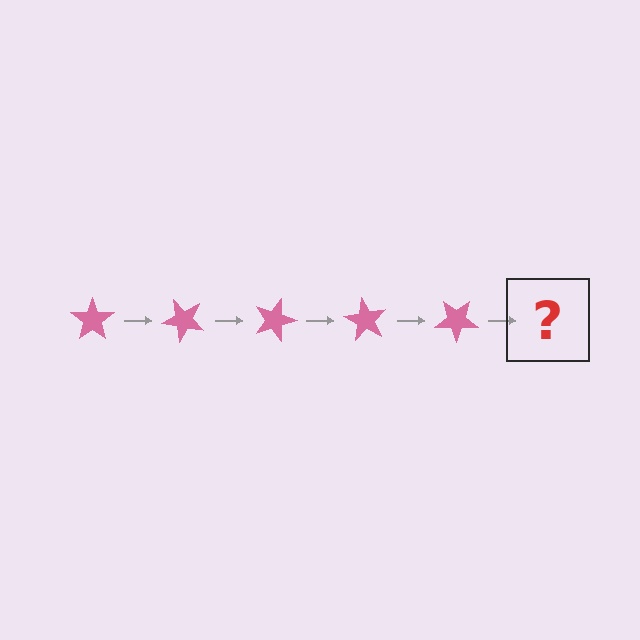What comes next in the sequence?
The next element should be a pink star rotated 225 degrees.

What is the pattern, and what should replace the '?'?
The pattern is that the star rotates 45 degrees each step. The '?' should be a pink star rotated 225 degrees.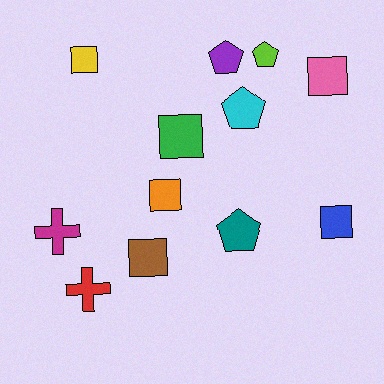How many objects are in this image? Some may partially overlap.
There are 12 objects.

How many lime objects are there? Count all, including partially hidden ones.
There is 1 lime object.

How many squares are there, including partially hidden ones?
There are 6 squares.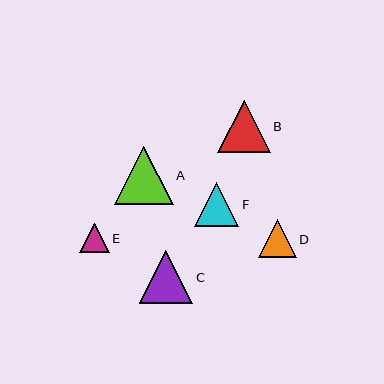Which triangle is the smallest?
Triangle E is the smallest with a size of approximately 30 pixels.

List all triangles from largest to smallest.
From largest to smallest: A, C, B, F, D, E.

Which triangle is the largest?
Triangle A is the largest with a size of approximately 59 pixels.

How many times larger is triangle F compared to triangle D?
Triangle F is approximately 1.2 times the size of triangle D.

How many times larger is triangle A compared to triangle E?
Triangle A is approximately 2.0 times the size of triangle E.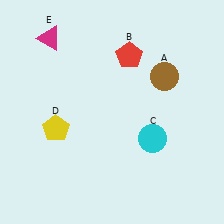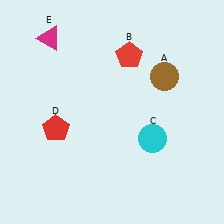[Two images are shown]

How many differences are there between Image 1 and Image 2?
There is 1 difference between the two images.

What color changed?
The pentagon (D) changed from yellow in Image 1 to red in Image 2.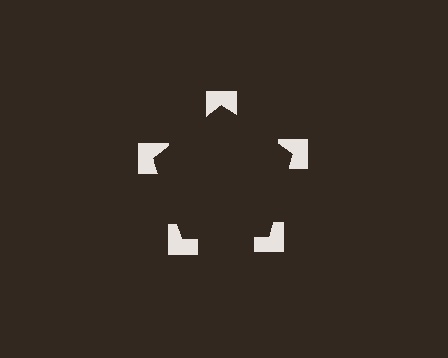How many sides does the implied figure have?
5 sides.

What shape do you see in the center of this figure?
An illusory pentagon — its edges are inferred from the aligned wedge cuts in the notched squares, not physically drawn.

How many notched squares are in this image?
There are 5 — one at each vertex of the illusory pentagon.